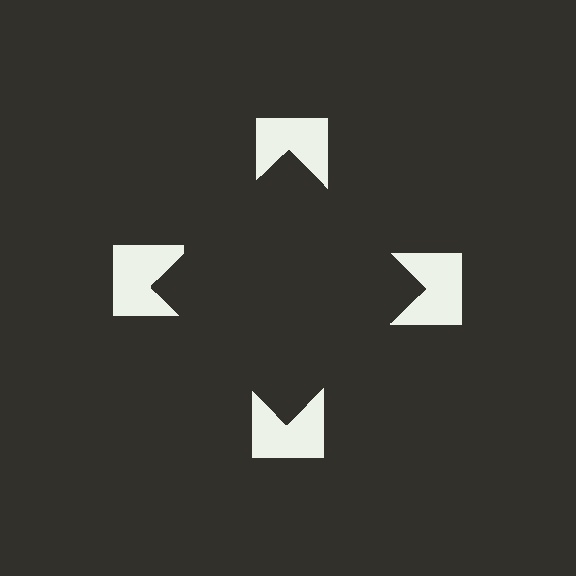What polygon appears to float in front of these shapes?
An illusory square — its edges are inferred from the aligned wedge cuts in the notched squares, not physically drawn.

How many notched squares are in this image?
There are 4 — one at each vertex of the illusory square.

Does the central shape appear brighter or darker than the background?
It typically appears slightly darker than the background, even though no actual brightness change is drawn.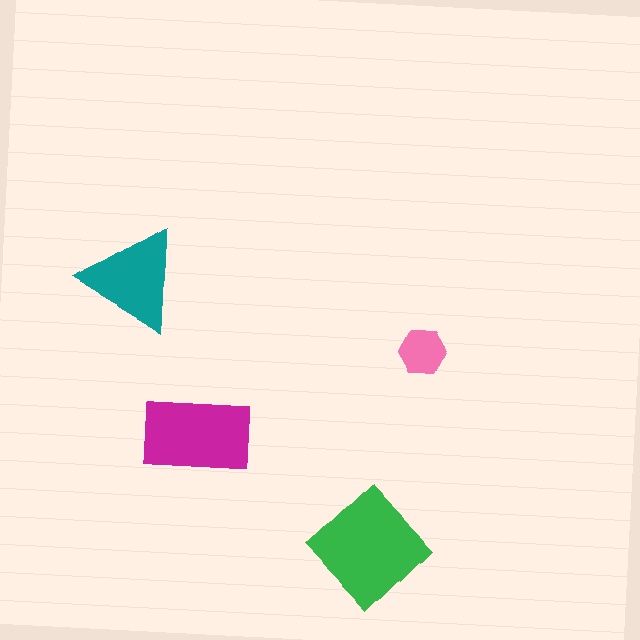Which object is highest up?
The teal triangle is topmost.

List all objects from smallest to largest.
The pink hexagon, the teal triangle, the magenta rectangle, the green diamond.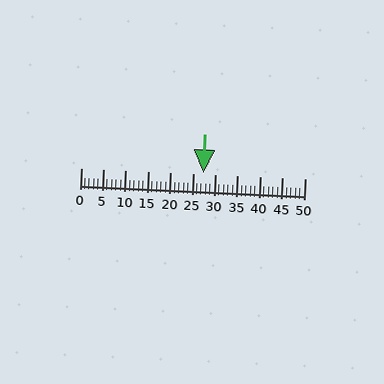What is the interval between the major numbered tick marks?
The major tick marks are spaced 5 units apart.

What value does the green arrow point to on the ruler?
The green arrow points to approximately 27.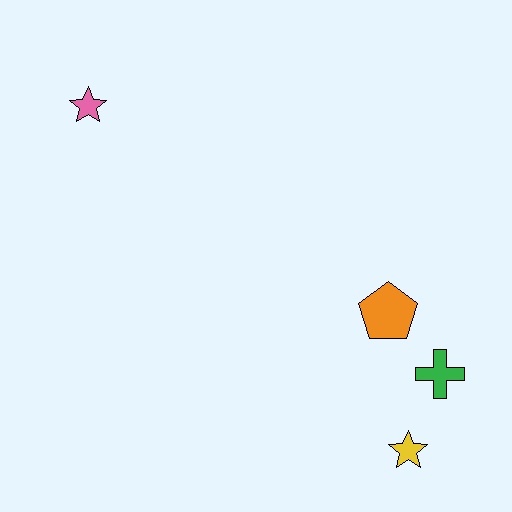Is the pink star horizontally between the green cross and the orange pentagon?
No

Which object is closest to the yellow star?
The green cross is closest to the yellow star.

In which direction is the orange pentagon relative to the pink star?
The orange pentagon is to the right of the pink star.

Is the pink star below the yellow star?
No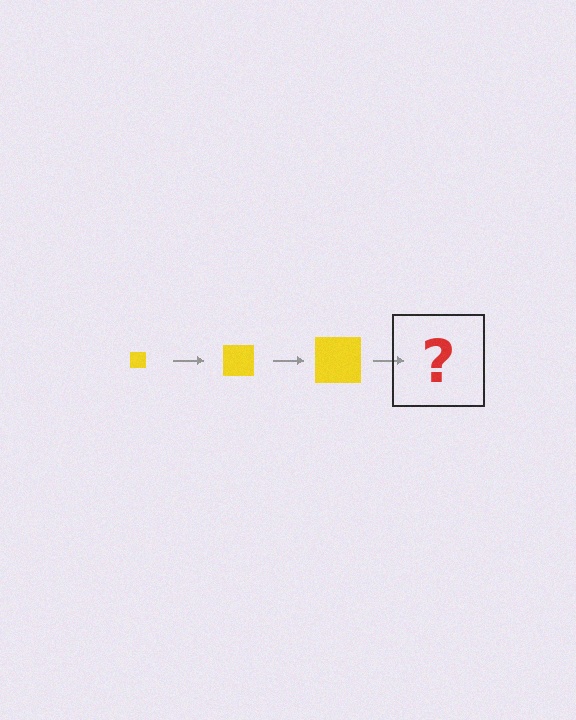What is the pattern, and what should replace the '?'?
The pattern is that the square gets progressively larger each step. The '?' should be a yellow square, larger than the previous one.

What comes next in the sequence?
The next element should be a yellow square, larger than the previous one.